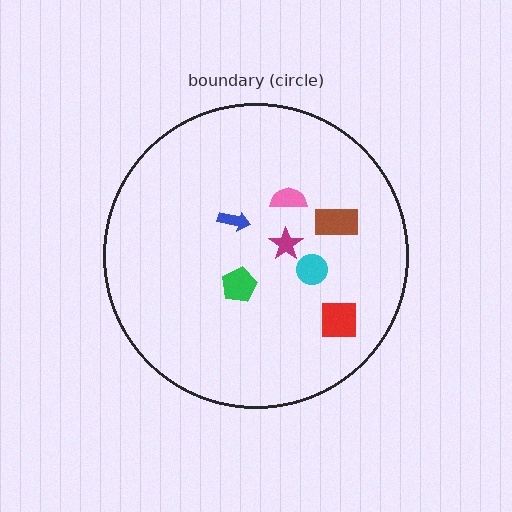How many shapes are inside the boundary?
7 inside, 0 outside.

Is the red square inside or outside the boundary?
Inside.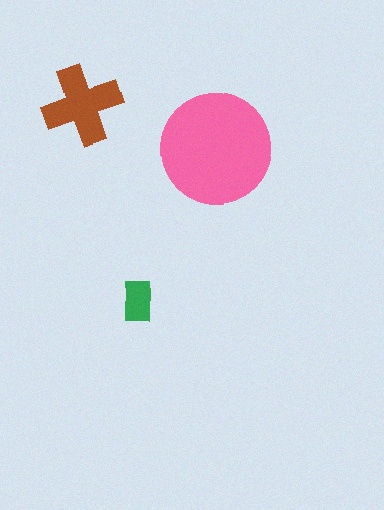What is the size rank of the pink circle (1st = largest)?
1st.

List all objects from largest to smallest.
The pink circle, the brown cross, the green rectangle.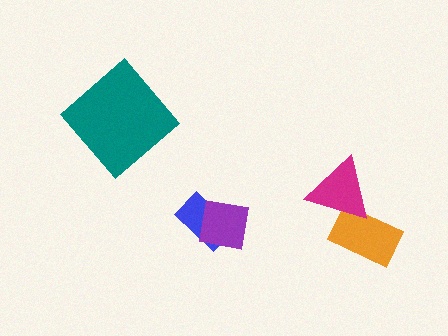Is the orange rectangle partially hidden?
Yes, it is partially covered by another shape.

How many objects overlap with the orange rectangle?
1 object overlaps with the orange rectangle.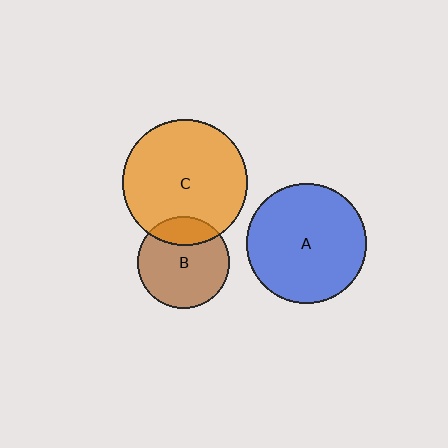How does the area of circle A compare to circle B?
Approximately 1.7 times.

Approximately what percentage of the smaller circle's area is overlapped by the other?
Approximately 20%.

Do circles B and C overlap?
Yes.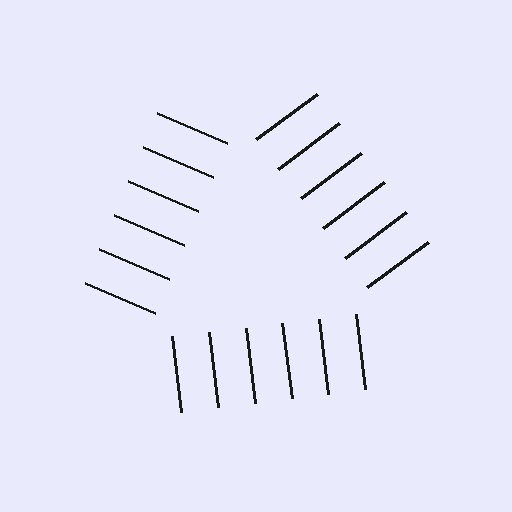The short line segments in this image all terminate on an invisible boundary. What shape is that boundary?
An illusory triangle — the line segments terminate on its edges but no continuous stroke is drawn.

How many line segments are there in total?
18 — 6 along each of the 3 edges.